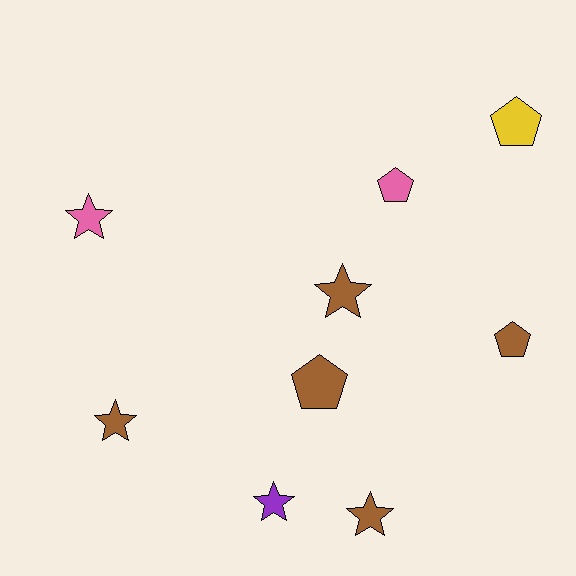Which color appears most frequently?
Brown, with 5 objects.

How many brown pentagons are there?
There are 2 brown pentagons.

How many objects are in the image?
There are 9 objects.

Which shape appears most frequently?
Star, with 5 objects.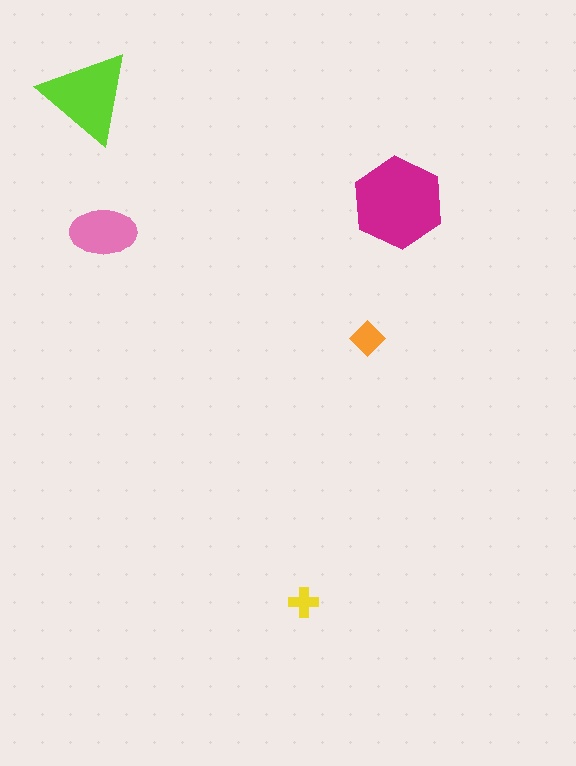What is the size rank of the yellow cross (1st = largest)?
5th.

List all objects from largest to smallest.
The magenta hexagon, the lime triangle, the pink ellipse, the orange diamond, the yellow cross.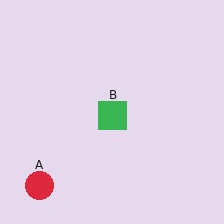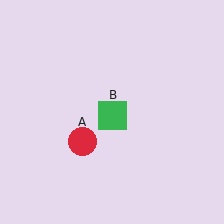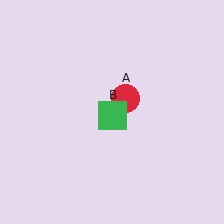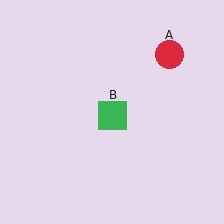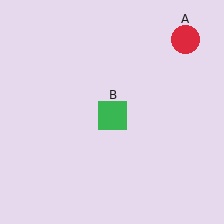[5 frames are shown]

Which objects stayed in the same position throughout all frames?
Green square (object B) remained stationary.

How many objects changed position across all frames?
1 object changed position: red circle (object A).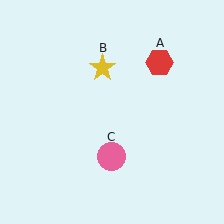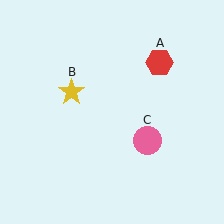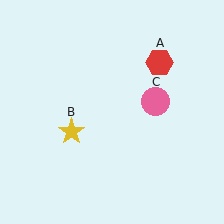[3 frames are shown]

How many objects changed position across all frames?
2 objects changed position: yellow star (object B), pink circle (object C).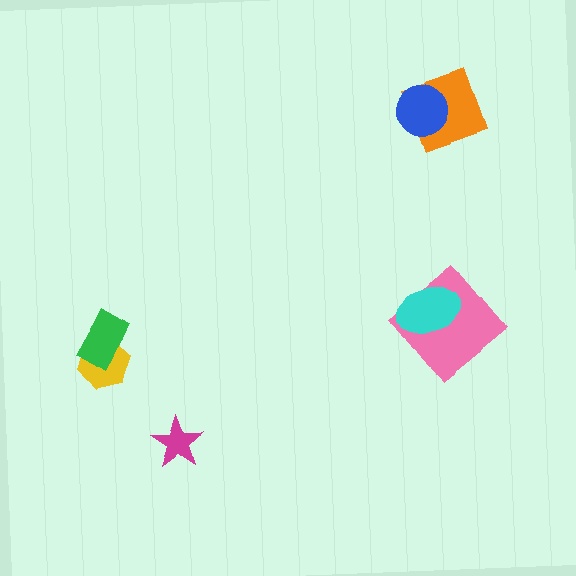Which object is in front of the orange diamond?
The blue circle is in front of the orange diamond.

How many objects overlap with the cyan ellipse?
1 object overlaps with the cyan ellipse.